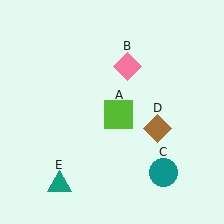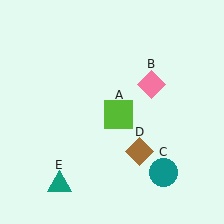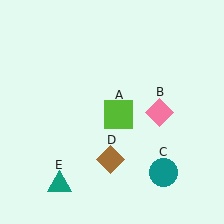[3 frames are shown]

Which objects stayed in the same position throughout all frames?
Lime square (object A) and teal circle (object C) and teal triangle (object E) remained stationary.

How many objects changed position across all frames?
2 objects changed position: pink diamond (object B), brown diamond (object D).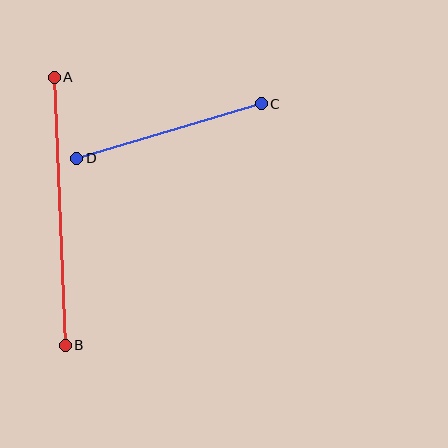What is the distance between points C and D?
The distance is approximately 193 pixels.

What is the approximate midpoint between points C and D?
The midpoint is at approximately (169, 131) pixels.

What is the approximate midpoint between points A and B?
The midpoint is at approximately (60, 211) pixels.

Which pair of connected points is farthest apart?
Points A and B are farthest apart.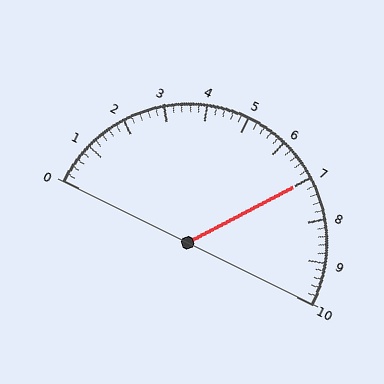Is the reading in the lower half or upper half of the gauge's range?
The reading is in the upper half of the range (0 to 10).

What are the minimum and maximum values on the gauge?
The gauge ranges from 0 to 10.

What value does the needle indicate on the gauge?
The needle indicates approximately 7.0.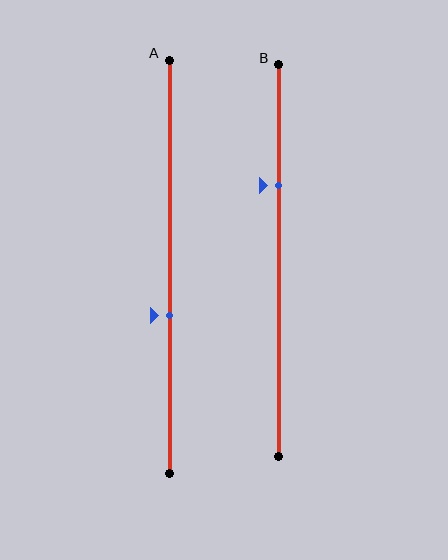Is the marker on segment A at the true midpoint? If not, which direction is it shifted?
No, the marker on segment A is shifted downward by about 12% of the segment length.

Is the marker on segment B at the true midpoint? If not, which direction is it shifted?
No, the marker on segment B is shifted upward by about 19% of the segment length.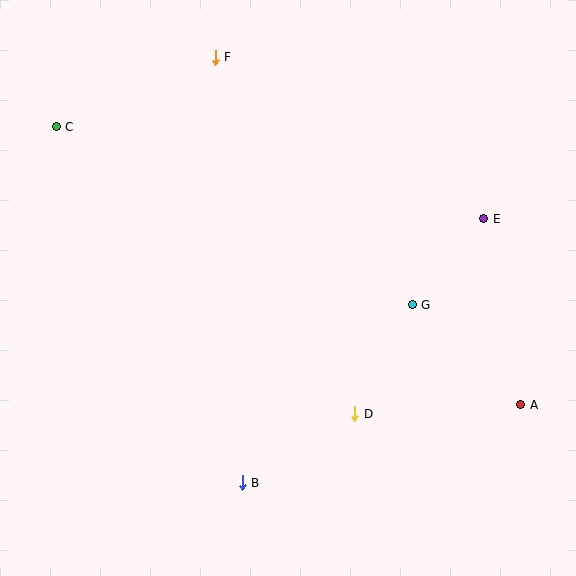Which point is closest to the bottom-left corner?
Point B is closest to the bottom-left corner.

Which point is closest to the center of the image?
Point G at (412, 305) is closest to the center.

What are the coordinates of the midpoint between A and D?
The midpoint between A and D is at (438, 409).